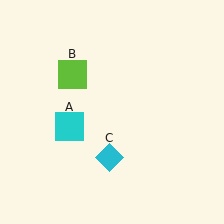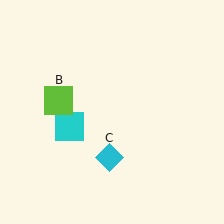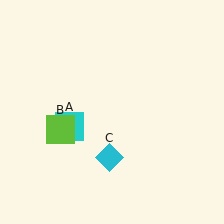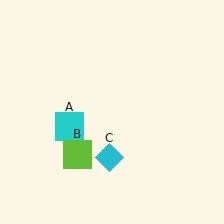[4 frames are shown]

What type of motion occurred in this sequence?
The lime square (object B) rotated counterclockwise around the center of the scene.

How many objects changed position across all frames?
1 object changed position: lime square (object B).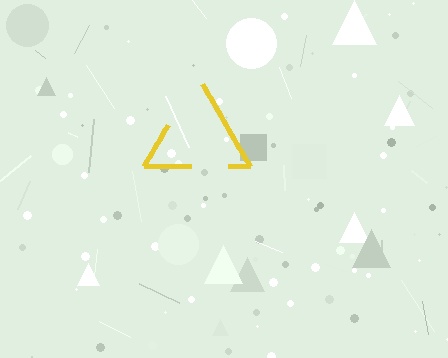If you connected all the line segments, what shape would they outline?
They would outline a triangle.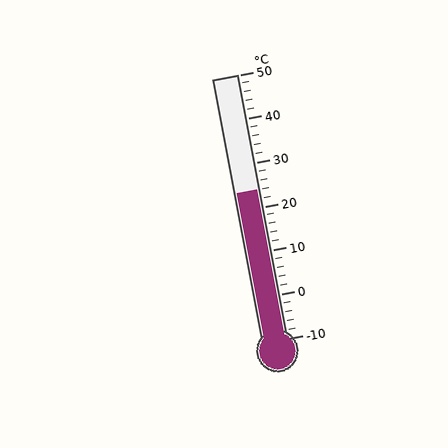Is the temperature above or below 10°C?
The temperature is above 10°C.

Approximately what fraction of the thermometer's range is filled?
The thermometer is filled to approximately 55% of its range.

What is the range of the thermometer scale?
The thermometer scale ranges from -10°C to 50°C.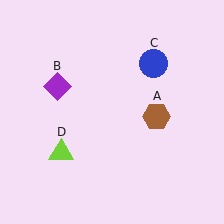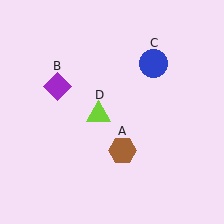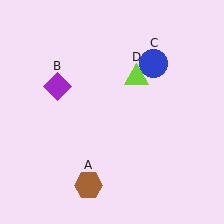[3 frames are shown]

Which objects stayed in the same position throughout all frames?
Purple diamond (object B) and blue circle (object C) remained stationary.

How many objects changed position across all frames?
2 objects changed position: brown hexagon (object A), lime triangle (object D).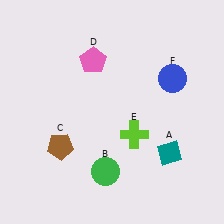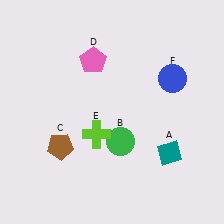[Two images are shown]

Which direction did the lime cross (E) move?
The lime cross (E) moved left.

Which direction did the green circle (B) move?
The green circle (B) moved up.